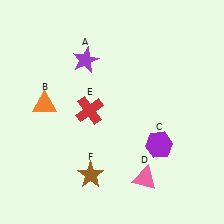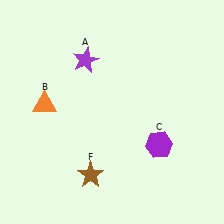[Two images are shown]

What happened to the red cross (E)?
The red cross (E) was removed in Image 2. It was in the top-left area of Image 1.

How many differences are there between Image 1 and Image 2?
There are 2 differences between the two images.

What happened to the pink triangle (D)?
The pink triangle (D) was removed in Image 2. It was in the bottom-right area of Image 1.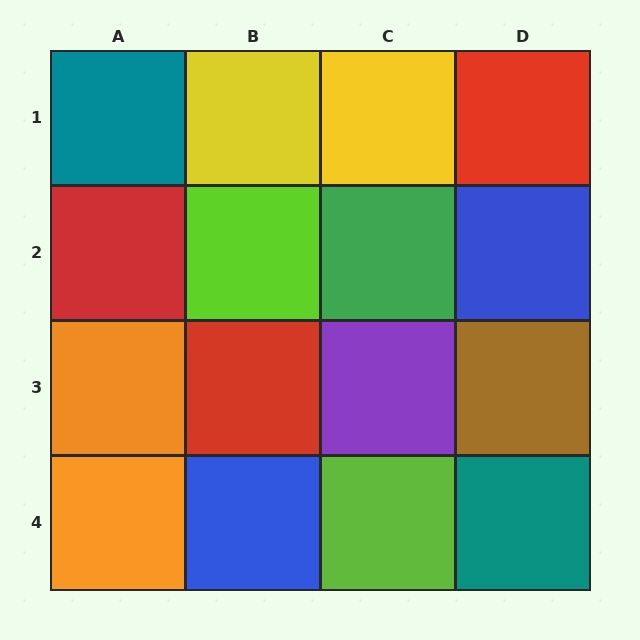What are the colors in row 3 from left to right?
Orange, red, purple, brown.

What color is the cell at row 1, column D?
Red.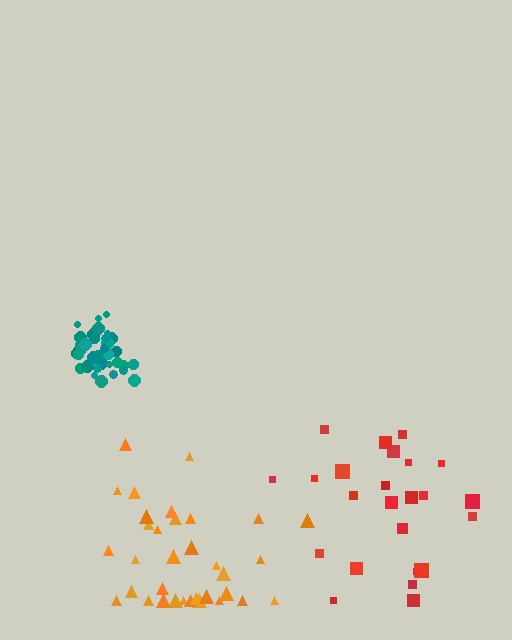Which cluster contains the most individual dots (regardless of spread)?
Teal (35).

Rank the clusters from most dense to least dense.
teal, orange, red.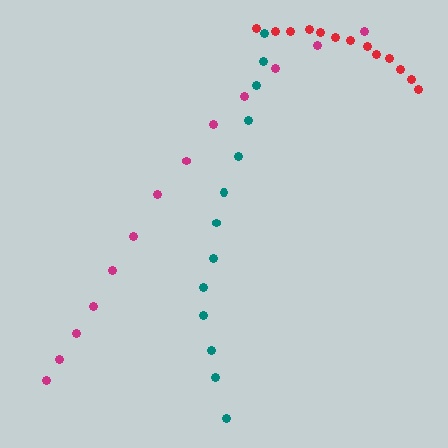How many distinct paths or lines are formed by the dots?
There are 3 distinct paths.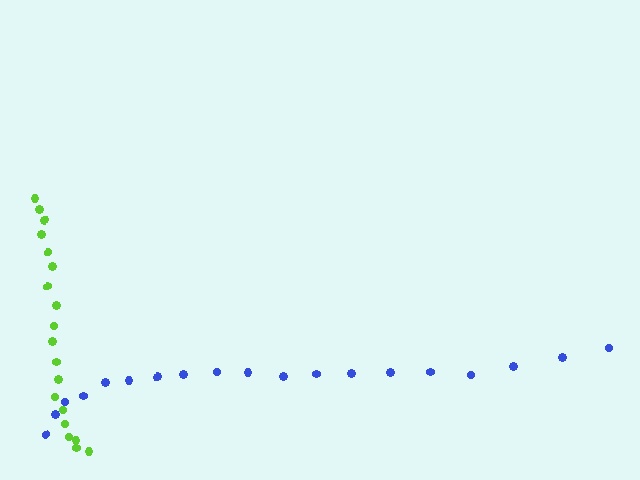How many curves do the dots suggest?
There are 2 distinct paths.